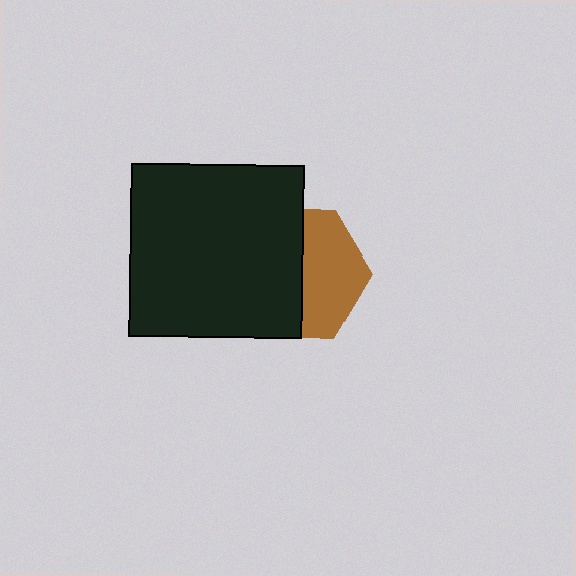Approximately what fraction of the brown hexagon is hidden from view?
Roughly 55% of the brown hexagon is hidden behind the black square.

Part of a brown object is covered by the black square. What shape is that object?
It is a hexagon.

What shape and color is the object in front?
The object in front is a black square.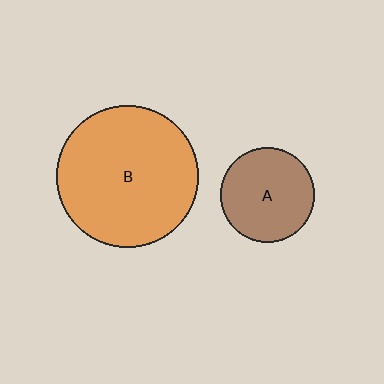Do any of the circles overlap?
No, none of the circles overlap.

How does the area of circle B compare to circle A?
Approximately 2.2 times.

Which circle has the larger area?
Circle B (orange).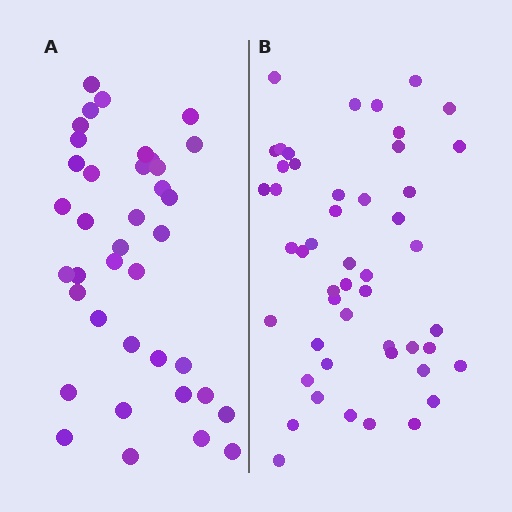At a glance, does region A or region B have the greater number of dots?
Region B (the right region) has more dots.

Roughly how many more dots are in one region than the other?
Region B has roughly 12 or so more dots than region A.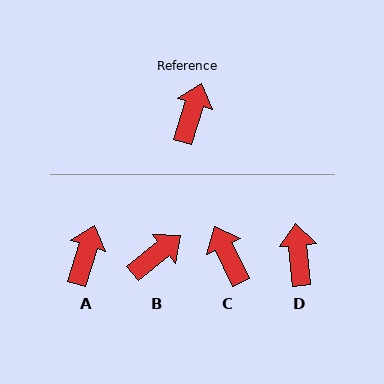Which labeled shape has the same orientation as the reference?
A.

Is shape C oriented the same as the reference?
No, it is off by about 43 degrees.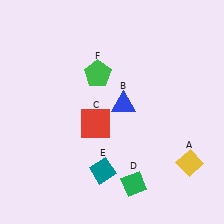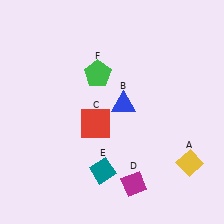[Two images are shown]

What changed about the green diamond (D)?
In Image 1, D is green. In Image 2, it changed to magenta.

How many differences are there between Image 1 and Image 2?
There is 1 difference between the two images.